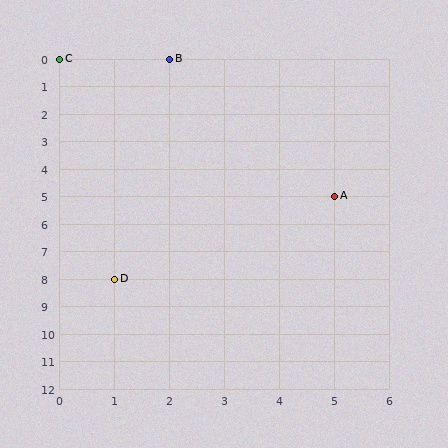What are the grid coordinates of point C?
Point C is at grid coordinates (0, 0).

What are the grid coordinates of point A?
Point A is at grid coordinates (5, 5).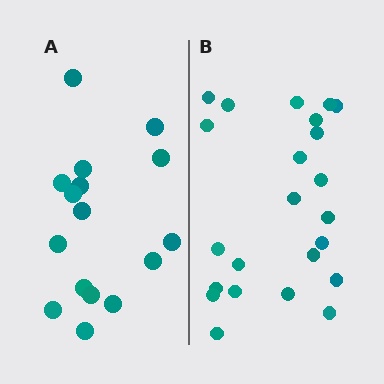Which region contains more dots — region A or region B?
Region B (the right region) has more dots.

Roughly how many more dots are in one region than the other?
Region B has roughly 8 or so more dots than region A.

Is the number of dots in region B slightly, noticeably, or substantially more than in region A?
Region B has noticeably more, but not dramatically so. The ratio is roughly 1.4 to 1.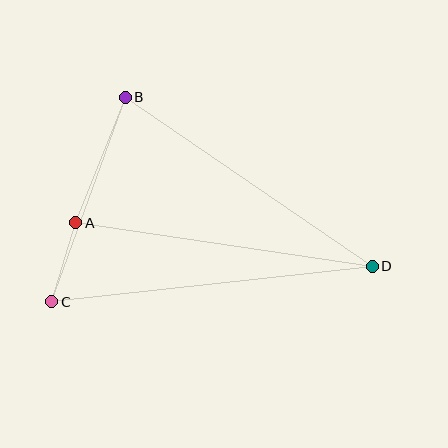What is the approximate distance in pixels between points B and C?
The distance between B and C is approximately 217 pixels.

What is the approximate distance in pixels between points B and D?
The distance between B and D is approximately 299 pixels.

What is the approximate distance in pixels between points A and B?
The distance between A and B is approximately 135 pixels.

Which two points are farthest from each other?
Points C and D are farthest from each other.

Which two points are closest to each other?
Points A and C are closest to each other.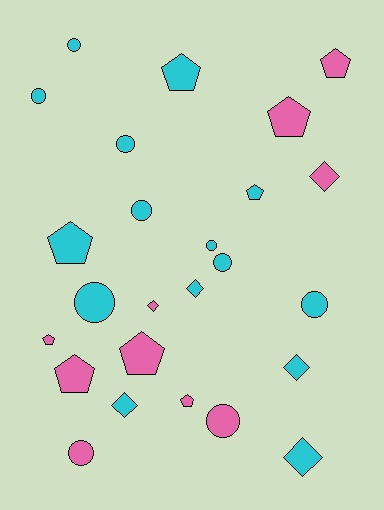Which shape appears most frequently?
Circle, with 10 objects.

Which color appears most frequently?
Cyan, with 15 objects.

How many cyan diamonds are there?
There are 4 cyan diamonds.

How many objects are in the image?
There are 25 objects.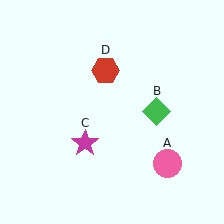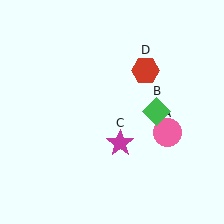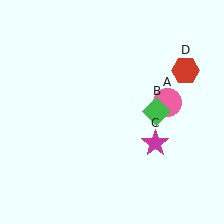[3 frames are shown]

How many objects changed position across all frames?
3 objects changed position: pink circle (object A), magenta star (object C), red hexagon (object D).